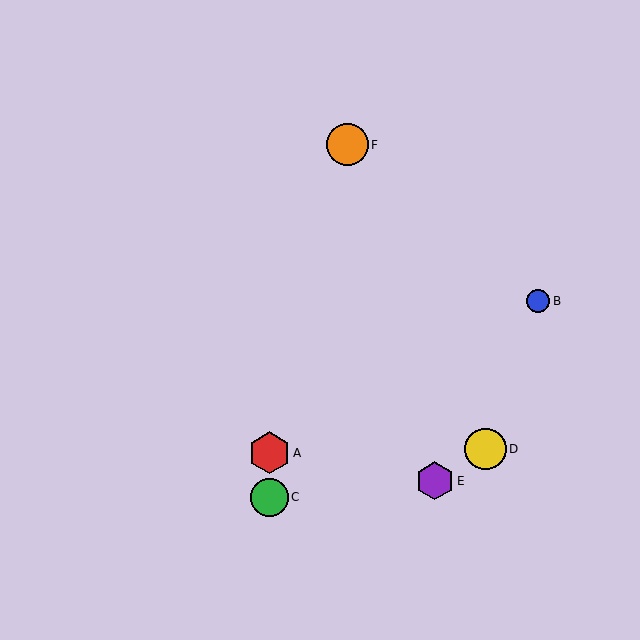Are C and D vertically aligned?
No, C is at x≈269 and D is at x≈486.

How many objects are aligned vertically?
2 objects (A, C) are aligned vertically.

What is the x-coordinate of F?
Object F is at x≈347.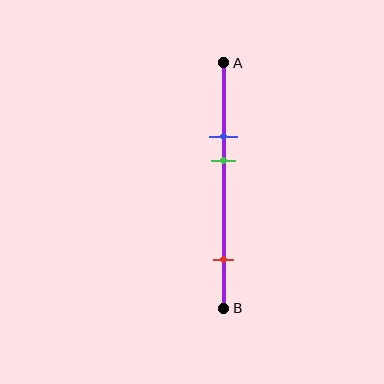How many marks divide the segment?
There are 3 marks dividing the segment.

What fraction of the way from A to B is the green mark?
The green mark is approximately 40% (0.4) of the way from A to B.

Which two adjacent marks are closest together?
The blue and green marks are the closest adjacent pair.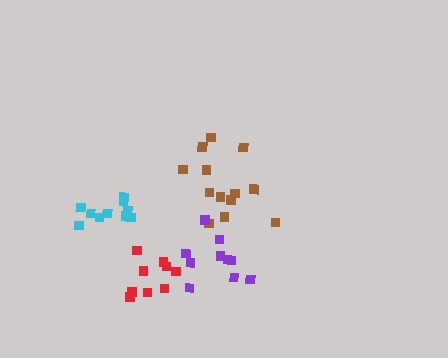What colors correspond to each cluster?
The clusters are colored: brown, cyan, purple, red.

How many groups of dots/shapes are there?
There are 4 groups.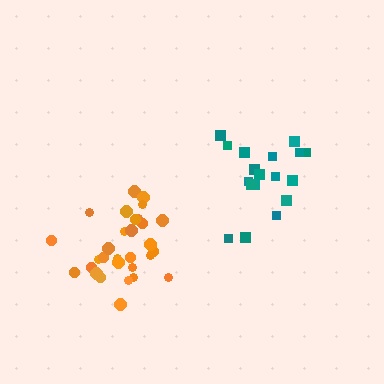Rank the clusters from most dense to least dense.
orange, teal.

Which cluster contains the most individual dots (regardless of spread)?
Orange (31).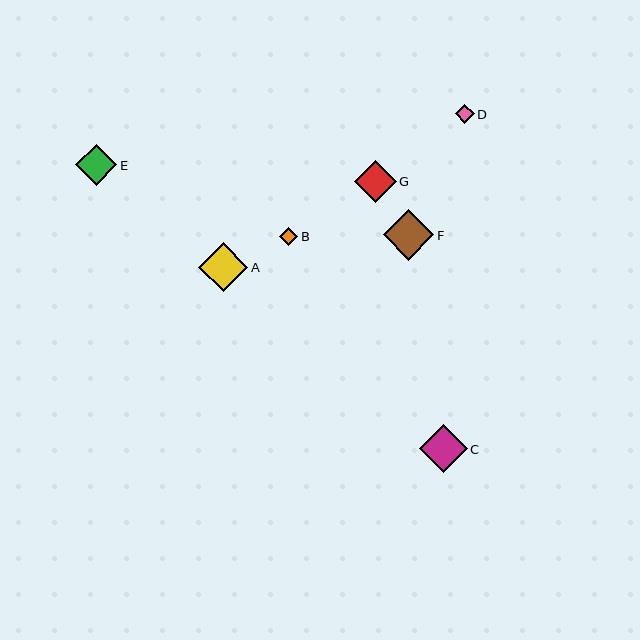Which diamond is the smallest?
Diamond B is the smallest with a size of approximately 18 pixels.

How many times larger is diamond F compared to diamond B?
Diamond F is approximately 2.8 times the size of diamond B.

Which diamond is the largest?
Diamond F is the largest with a size of approximately 51 pixels.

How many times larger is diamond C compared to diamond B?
Diamond C is approximately 2.7 times the size of diamond B.